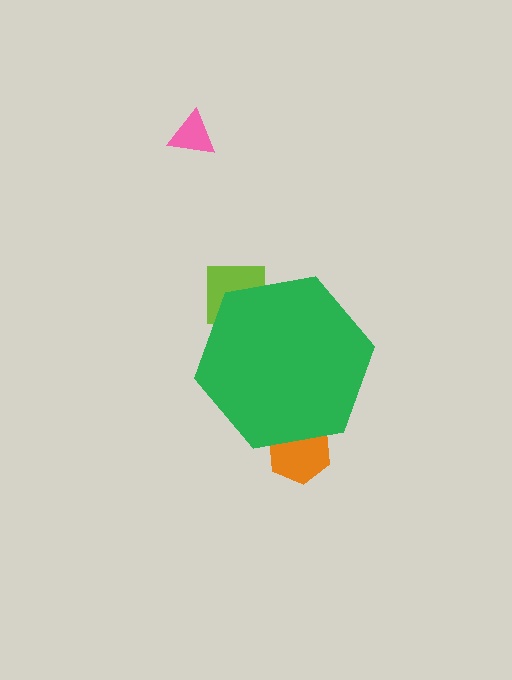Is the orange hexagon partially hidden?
Yes, the orange hexagon is partially hidden behind the green hexagon.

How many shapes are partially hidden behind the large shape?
2 shapes are partially hidden.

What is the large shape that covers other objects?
A green hexagon.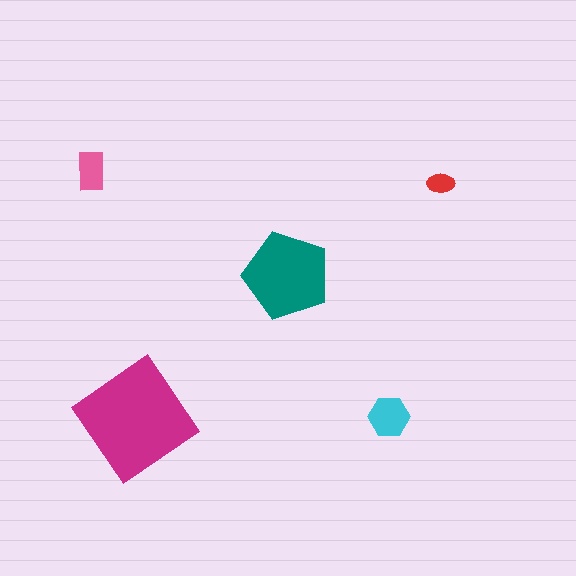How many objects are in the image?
There are 5 objects in the image.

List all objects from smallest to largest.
The red ellipse, the pink rectangle, the cyan hexagon, the teal pentagon, the magenta diamond.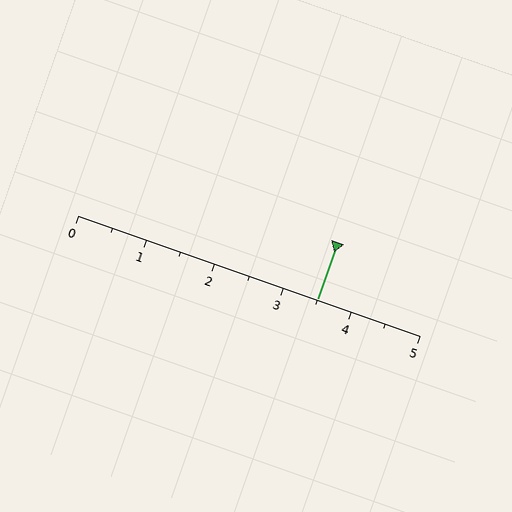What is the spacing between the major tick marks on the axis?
The major ticks are spaced 1 apart.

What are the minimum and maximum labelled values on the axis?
The axis runs from 0 to 5.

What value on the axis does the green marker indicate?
The marker indicates approximately 3.5.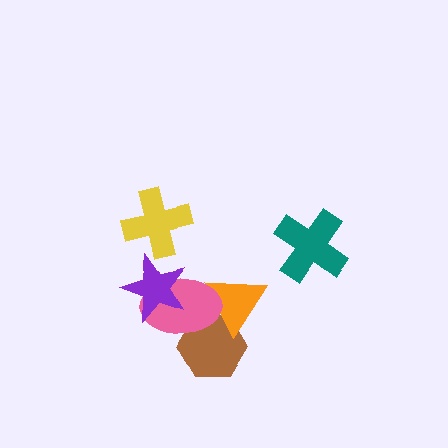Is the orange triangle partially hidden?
Yes, it is partially covered by another shape.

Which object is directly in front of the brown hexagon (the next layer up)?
The orange triangle is directly in front of the brown hexagon.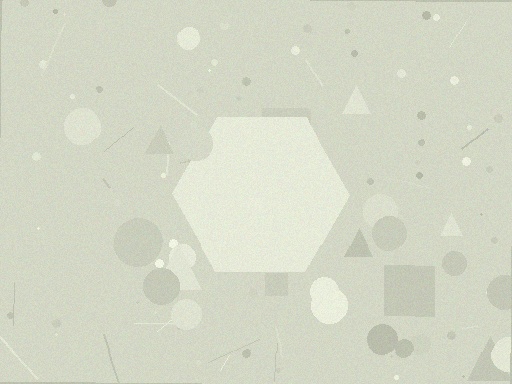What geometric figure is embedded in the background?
A hexagon is embedded in the background.